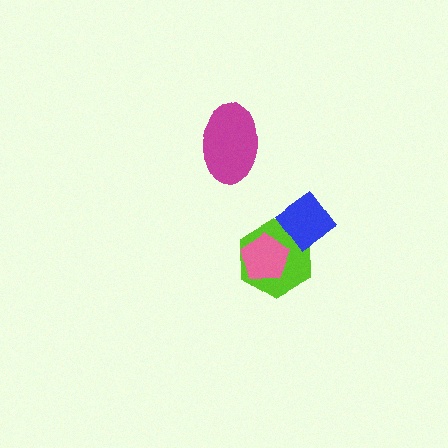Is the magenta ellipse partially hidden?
No, no other shape covers it.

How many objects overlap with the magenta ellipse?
0 objects overlap with the magenta ellipse.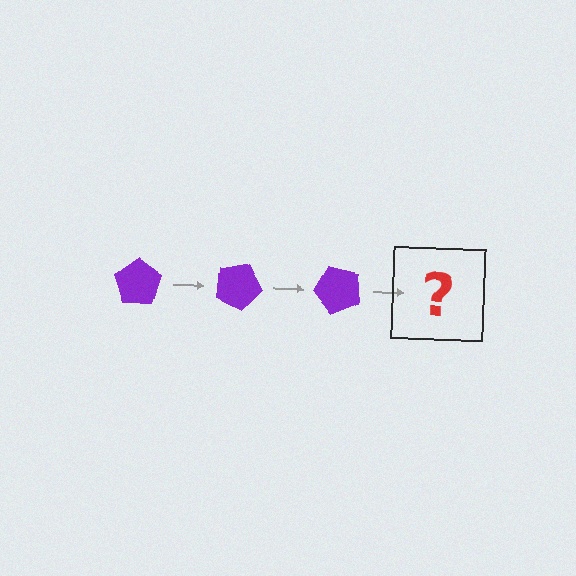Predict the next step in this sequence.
The next step is a purple pentagon rotated 75 degrees.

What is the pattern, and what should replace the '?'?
The pattern is that the pentagon rotates 25 degrees each step. The '?' should be a purple pentagon rotated 75 degrees.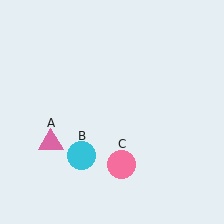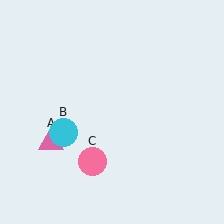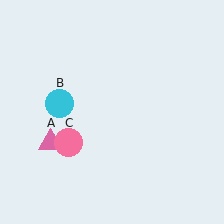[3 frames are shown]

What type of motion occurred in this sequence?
The cyan circle (object B), pink circle (object C) rotated clockwise around the center of the scene.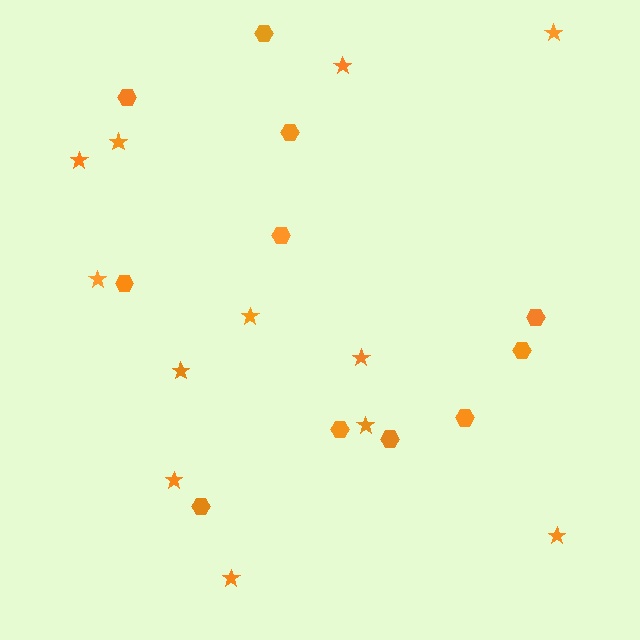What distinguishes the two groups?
There are 2 groups: one group of hexagons (11) and one group of stars (12).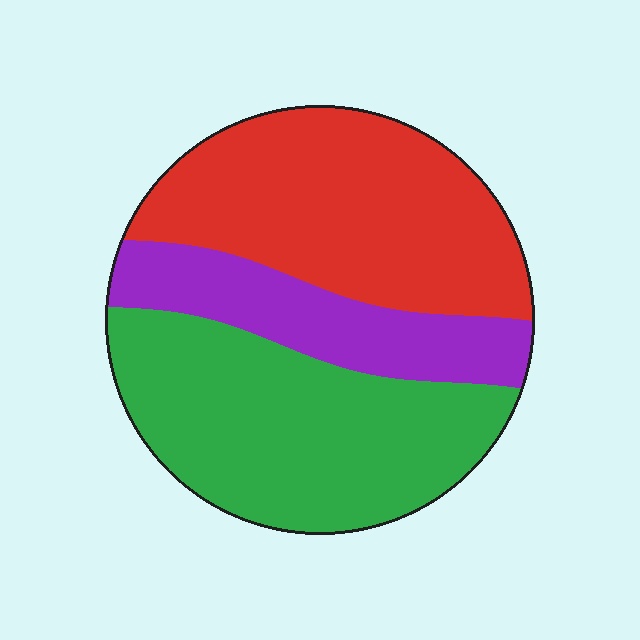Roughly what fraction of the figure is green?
Green covers around 40% of the figure.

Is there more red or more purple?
Red.